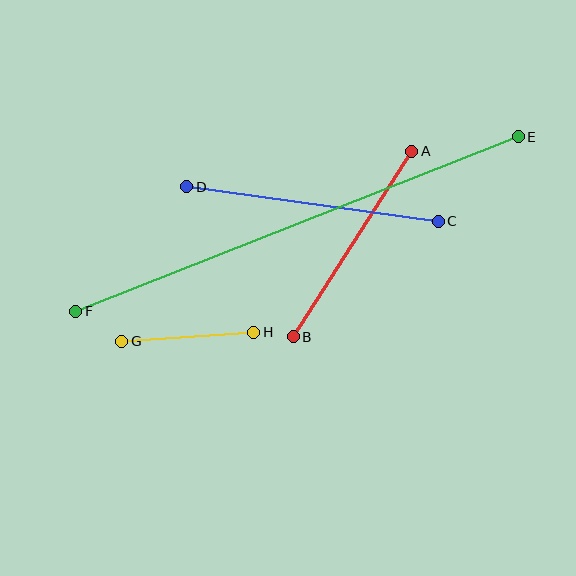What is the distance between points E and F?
The distance is approximately 476 pixels.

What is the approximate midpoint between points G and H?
The midpoint is at approximately (188, 337) pixels.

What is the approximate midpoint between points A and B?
The midpoint is at approximately (353, 244) pixels.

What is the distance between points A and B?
The distance is approximately 220 pixels.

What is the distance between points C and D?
The distance is approximately 254 pixels.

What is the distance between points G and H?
The distance is approximately 132 pixels.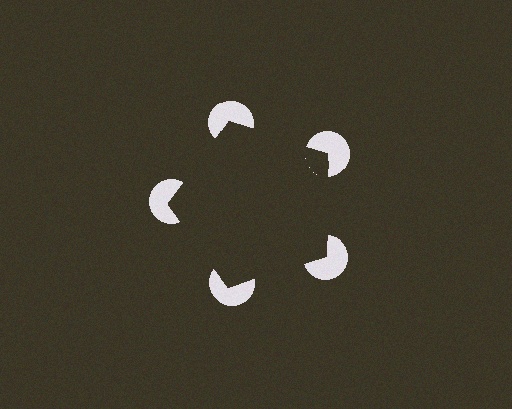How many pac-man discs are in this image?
There are 5 — one at each vertex of the illusory pentagon.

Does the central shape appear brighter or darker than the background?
It typically appears slightly darker than the background, even though no actual brightness change is drawn.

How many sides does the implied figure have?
5 sides.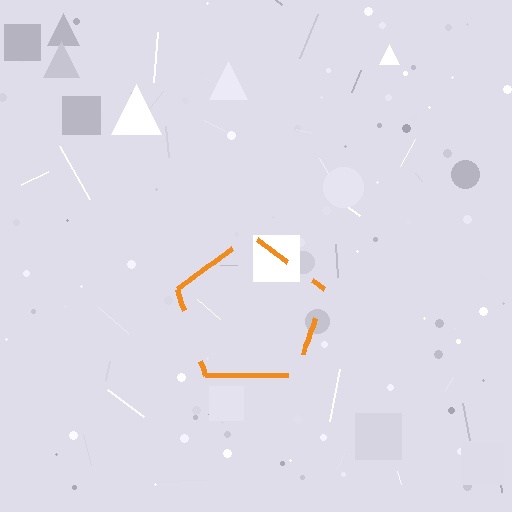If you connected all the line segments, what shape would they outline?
They would outline a pentagon.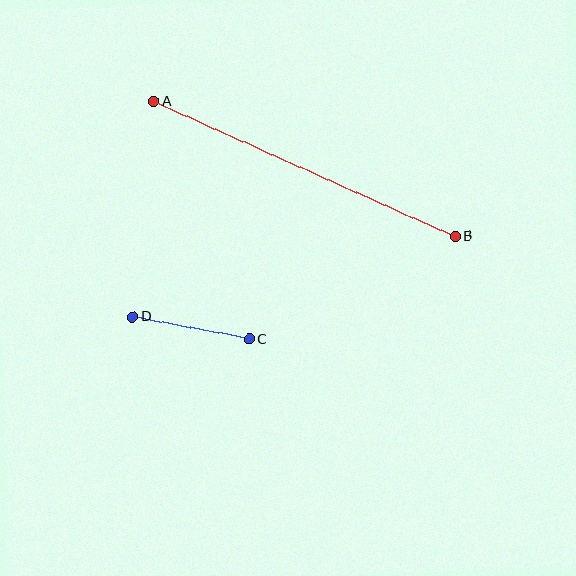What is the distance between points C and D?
The distance is approximately 118 pixels.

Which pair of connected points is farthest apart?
Points A and B are farthest apart.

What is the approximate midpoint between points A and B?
The midpoint is at approximately (305, 169) pixels.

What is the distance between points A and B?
The distance is approximately 331 pixels.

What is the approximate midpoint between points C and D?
The midpoint is at approximately (191, 328) pixels.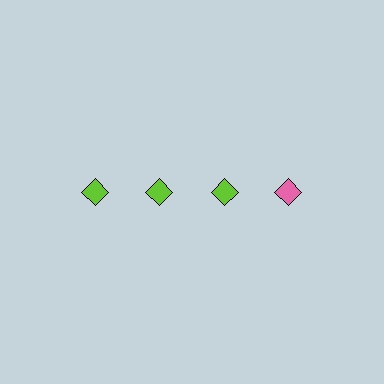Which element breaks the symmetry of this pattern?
The pink diamond in the top row, second from right column breaks the symmetry. All other shapes are lime diamonds.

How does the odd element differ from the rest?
It has a different color: pink instead of lime.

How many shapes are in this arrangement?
There are 4 shapes arranged in a grid pattern.